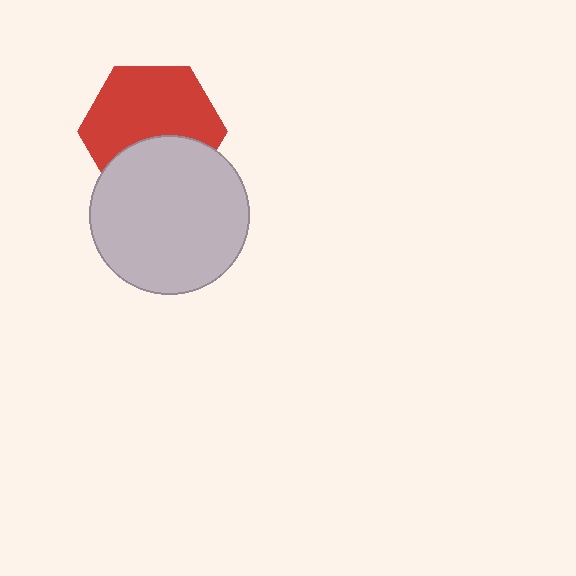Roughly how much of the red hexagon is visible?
About half of it is visible (roughly 64%).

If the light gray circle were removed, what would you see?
You would see the complete red hexagon.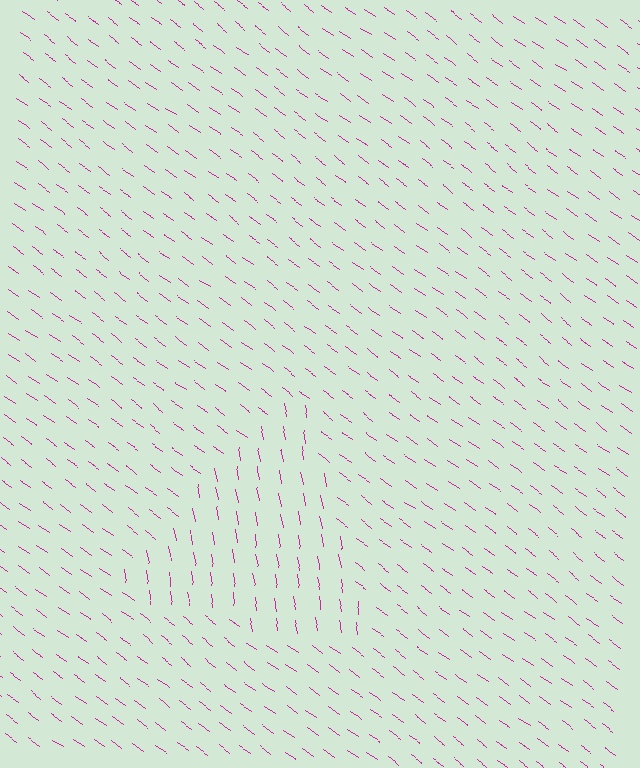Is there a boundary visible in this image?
Yes, there is a texture boundary formed by a change in line orientation.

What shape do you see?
I see a triangle.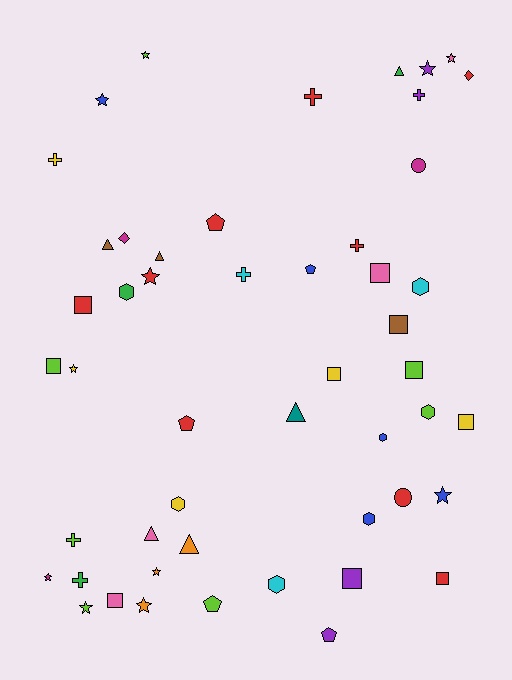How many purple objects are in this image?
There are 4 purple objects.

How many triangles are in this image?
There are 6 triangles.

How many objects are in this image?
There are 50 objects.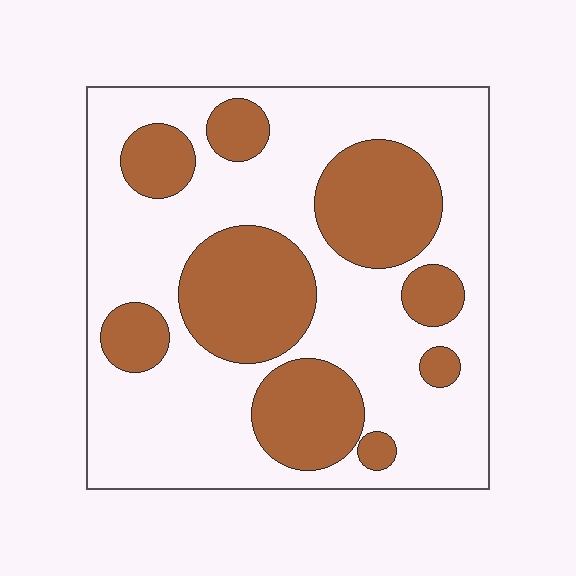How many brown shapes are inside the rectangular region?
9.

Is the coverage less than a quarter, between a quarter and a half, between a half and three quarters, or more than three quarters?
Between a quarter and a half.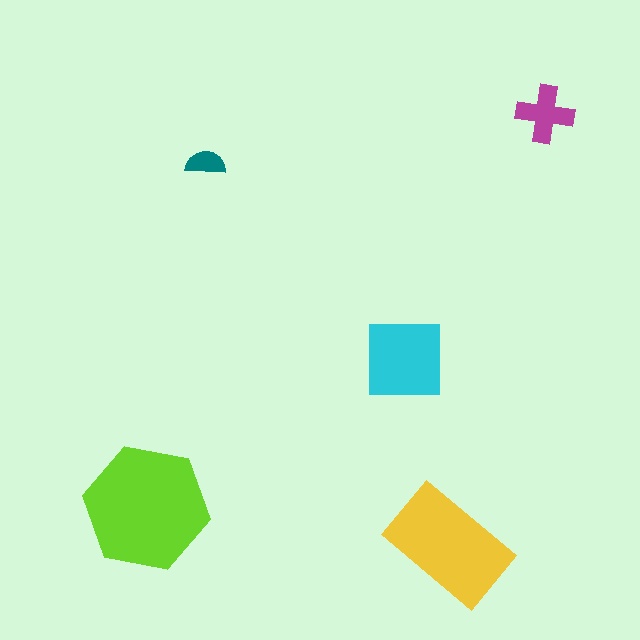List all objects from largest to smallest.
The lime hexagon, the yellow rectangle, the cyan square, the magenta cross, the teal semicircle.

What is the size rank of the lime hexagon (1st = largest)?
1st.